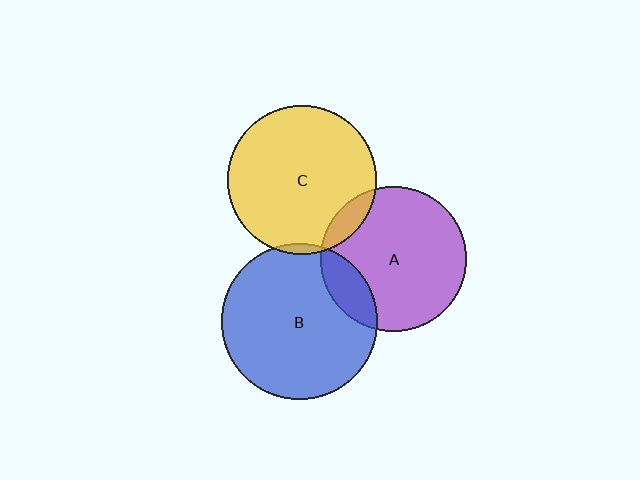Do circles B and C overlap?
Yes.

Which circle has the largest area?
Circle B (blue).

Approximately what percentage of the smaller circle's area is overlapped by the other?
Approximately 5%.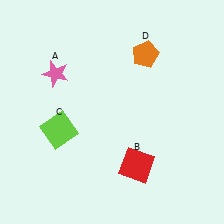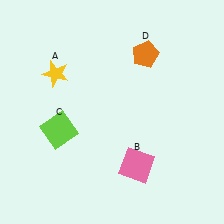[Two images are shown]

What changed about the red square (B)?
In Image 1, B is red. In Image 2, it changed to pink.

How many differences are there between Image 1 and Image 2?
There are 2 differences between the two images.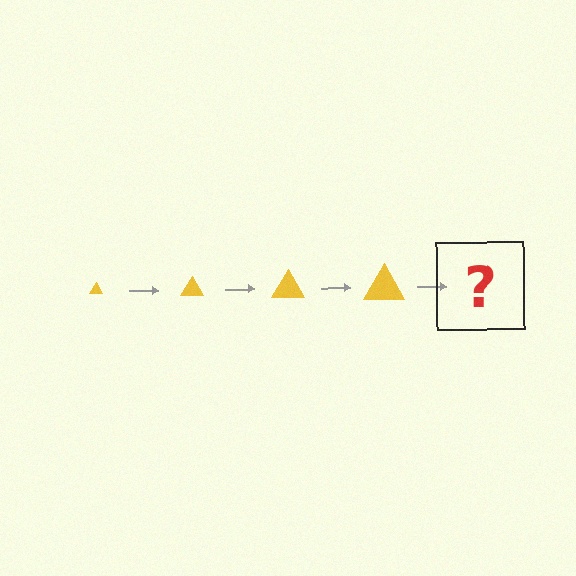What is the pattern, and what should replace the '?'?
The pattern is that the triangle gets progressively larger each step. The '?' should be a yellow triangle, larger than the previous one.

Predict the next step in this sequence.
The next step is a yellow triangle, larger than the previous one.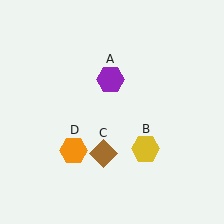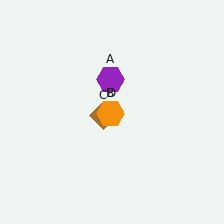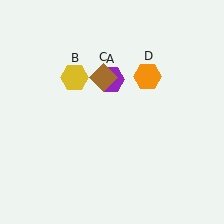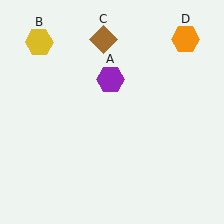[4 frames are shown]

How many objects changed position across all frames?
3 objects changed position: yellow hexagon (object B), brown diamond (object C), orange hexagon (object D).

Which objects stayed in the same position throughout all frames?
Purple hexagon (object A) remained stationary.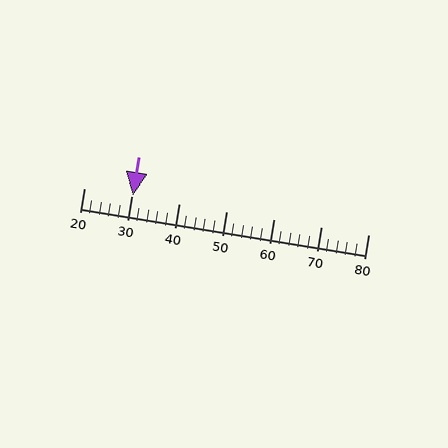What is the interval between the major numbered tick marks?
The major tick marks are spaced 10 units apart.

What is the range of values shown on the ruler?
The ruler shows values from 20 to 80.